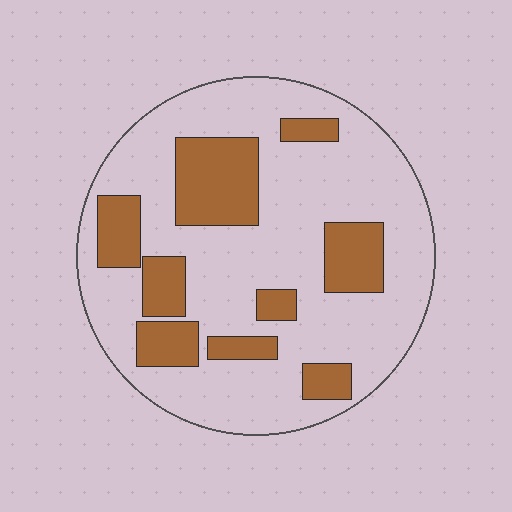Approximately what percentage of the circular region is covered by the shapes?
Approximately 25%.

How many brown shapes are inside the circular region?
9.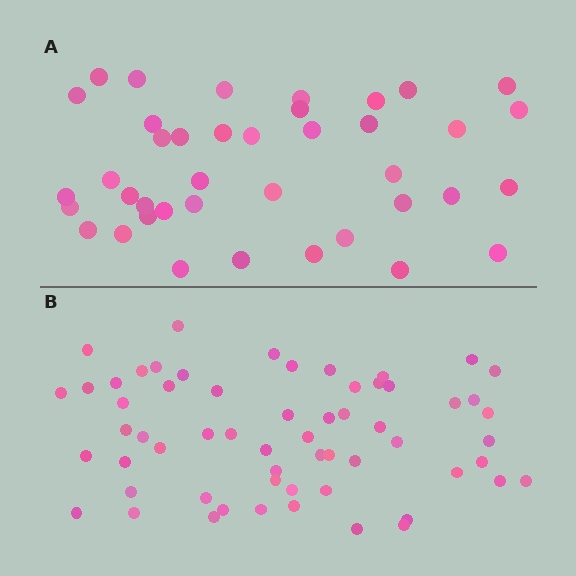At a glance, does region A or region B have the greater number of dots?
Region B (the bottom region) has more dots.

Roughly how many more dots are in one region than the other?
Region B has approximately 20 more dots than region A.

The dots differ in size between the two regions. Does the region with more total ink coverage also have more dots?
No. Region A has more total ink coverage because its dots are larger, but region B actually contains more individual dots. Total area can be misleading — the number of items is what matters here.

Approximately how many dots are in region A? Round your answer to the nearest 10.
About 40 dots.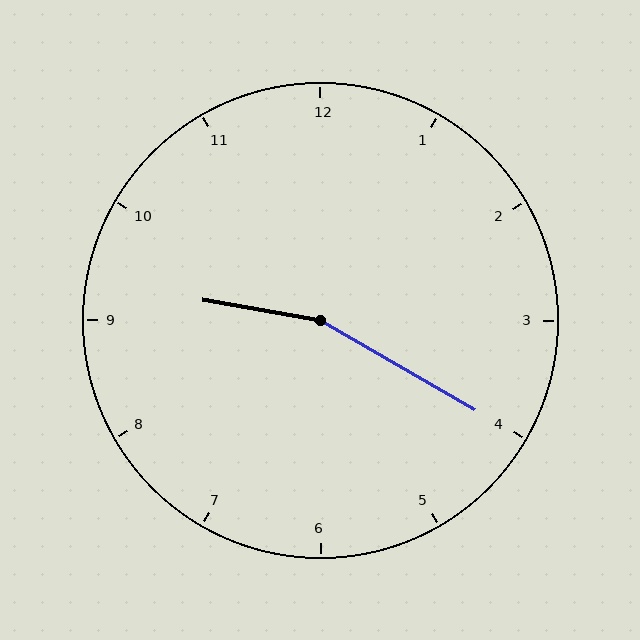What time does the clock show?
9:20.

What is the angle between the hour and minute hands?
Approximately 160 degrees.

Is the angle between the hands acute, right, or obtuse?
It is obtuse.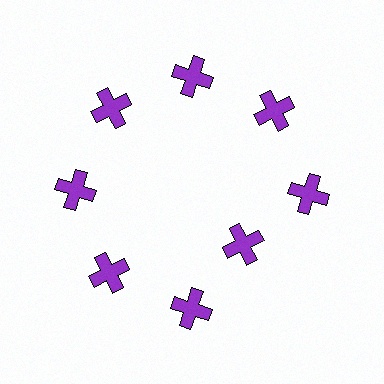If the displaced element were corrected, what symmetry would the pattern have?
It would have 8-fold rotational symmetry — the pattern would map onto itself every 45 degrees.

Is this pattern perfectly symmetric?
No. The 8 purple crosses are arranged in a ring, but one element near the 4 o'clock position is pulled inward toward the center, breaking the 8-fold rotational symmetry.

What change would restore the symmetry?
The symmetry would be restored by moving it outward, back onto the ring so that all 8 crosses sit at equal angles and equal distance from the center.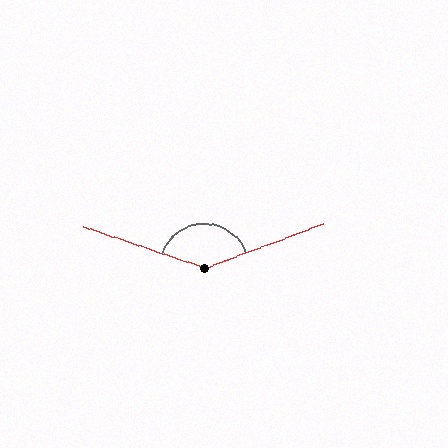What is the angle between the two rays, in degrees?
Approximately 140 degrees.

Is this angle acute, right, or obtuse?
It is obtuse.